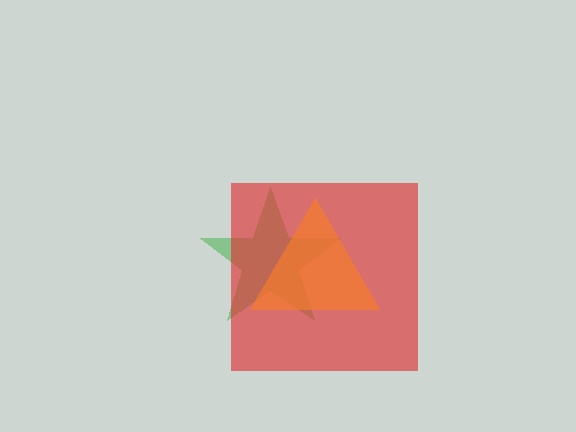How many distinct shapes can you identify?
There are 3 distinct shapes: a green star, a red square, an orange triangle.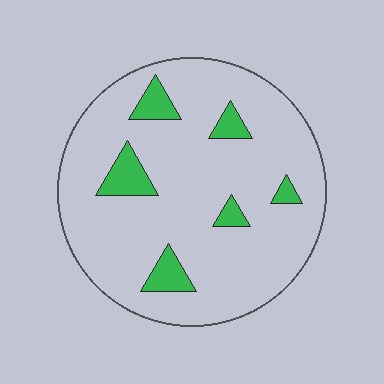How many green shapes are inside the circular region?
6.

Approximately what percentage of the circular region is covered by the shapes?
Approximately 10%.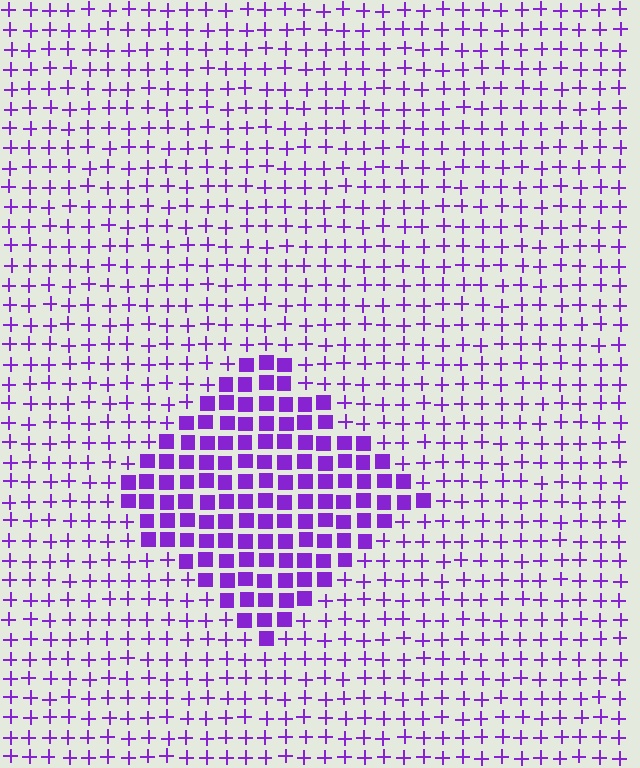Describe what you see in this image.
The image is filled with small purple elements arranged in a uniform grid. A diamond-shaped region contains squares, while the surrounding area contains plus signs. The boundary is defined purely by the change in element shape.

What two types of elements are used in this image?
The image uses squares inside the diamond region and plus signs outside it.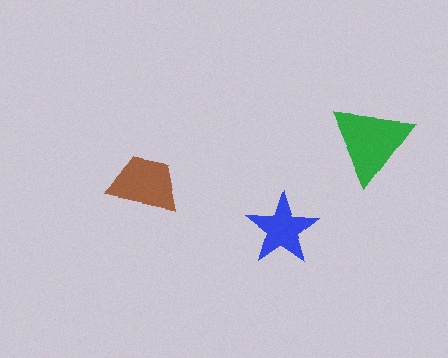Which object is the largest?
The green triangle.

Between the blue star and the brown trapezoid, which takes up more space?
The brown trapezoid.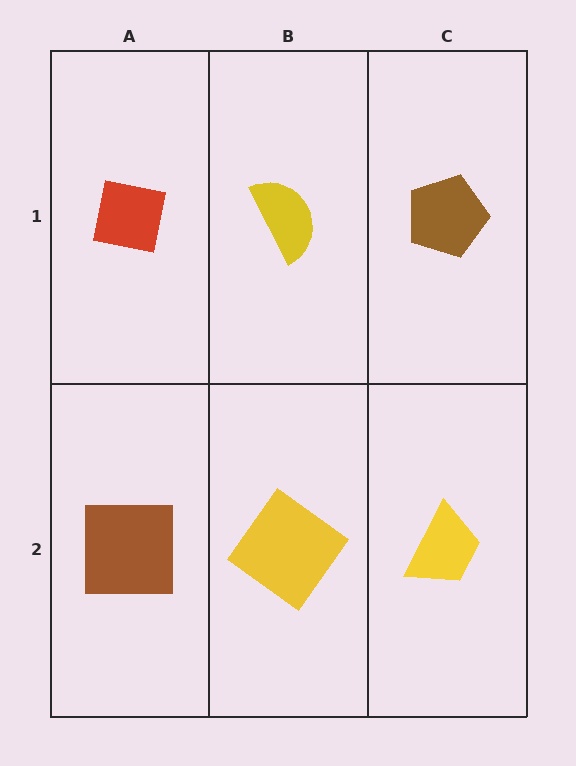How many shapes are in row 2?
3 shapes.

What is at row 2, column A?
A brown square.